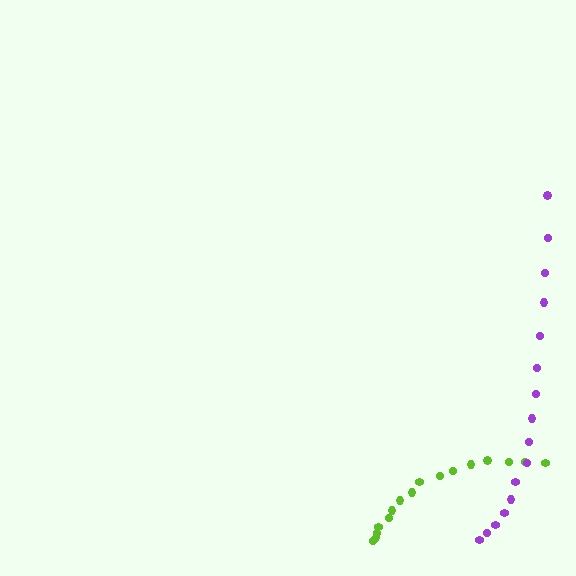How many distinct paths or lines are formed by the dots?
There are 2 distinct paths.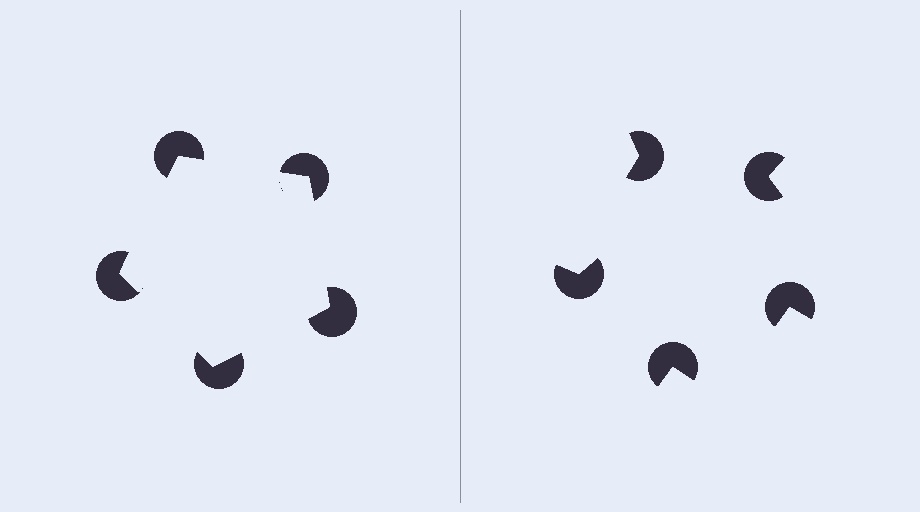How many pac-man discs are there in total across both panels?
10 — 5 on each side.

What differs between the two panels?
The pac-man discs are positioned identically on both sides; only the wedge orientations differ. On the left they align to a pentagon; on the right they are misaligned.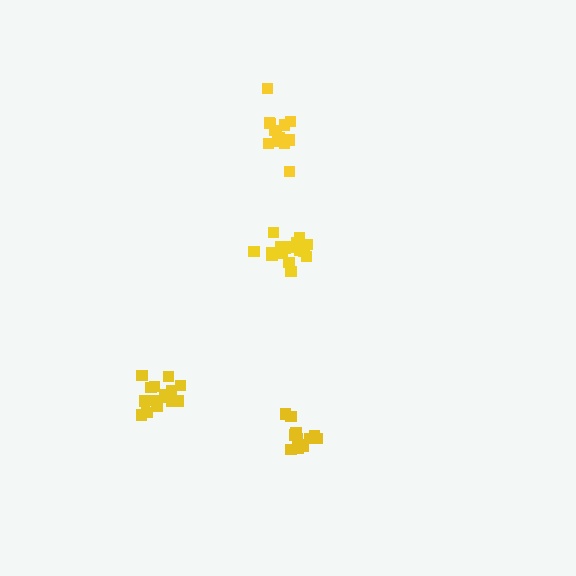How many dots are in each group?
Group 1: 13 dots, Group 2: 15 dots, Group 3: 17 dots, Group 4: 13 dots (58 total).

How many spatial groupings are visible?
There are 4 spatial groupings.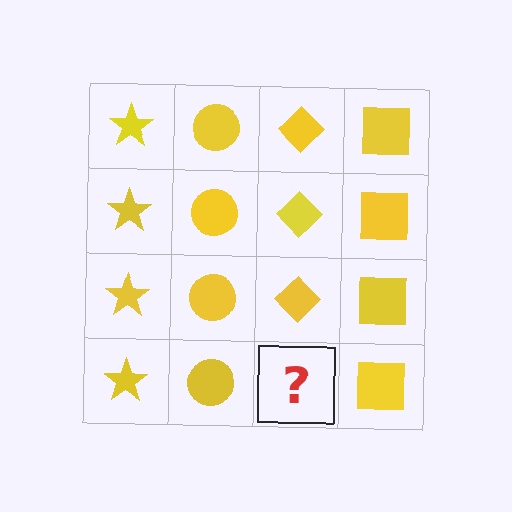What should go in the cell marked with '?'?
The missing cell should contain a yellow diamond.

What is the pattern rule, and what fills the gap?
The rule is that each column has a consistent shape. The gap should be filled with a yellow diamond.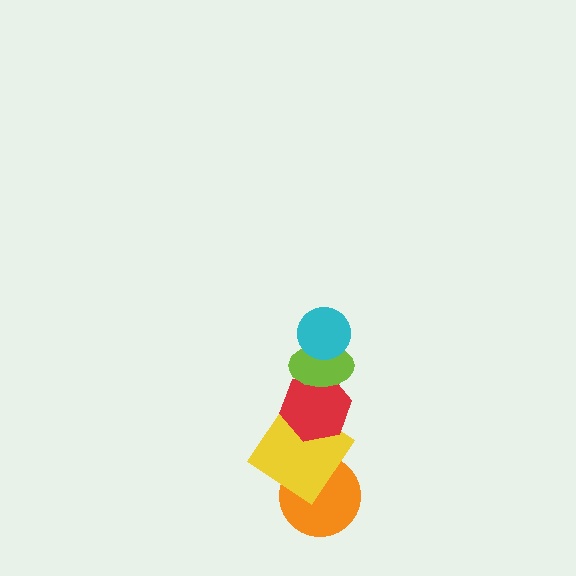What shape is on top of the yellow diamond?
The red hexagon is on top of the yellow diamond.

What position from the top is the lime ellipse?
The lime ellipse is 2nd from the top.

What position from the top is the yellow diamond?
The yellow diamond is 4th from the top.